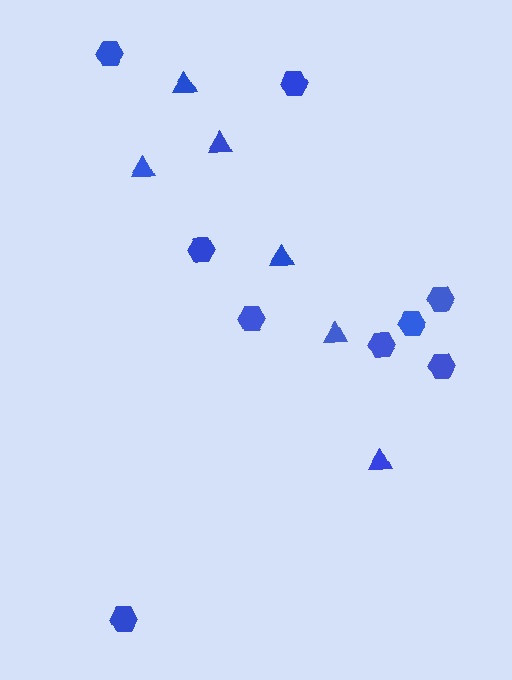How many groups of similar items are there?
There are 2 groups: one group of hexagons (9) and one group of triangles (6).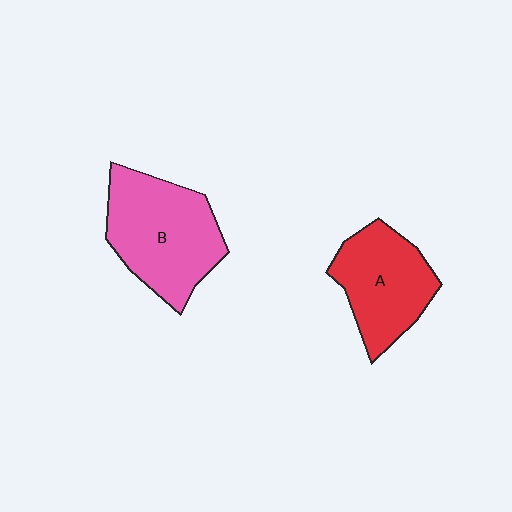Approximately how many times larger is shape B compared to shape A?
Approximately 1.3 times.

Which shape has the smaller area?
Shape A (red).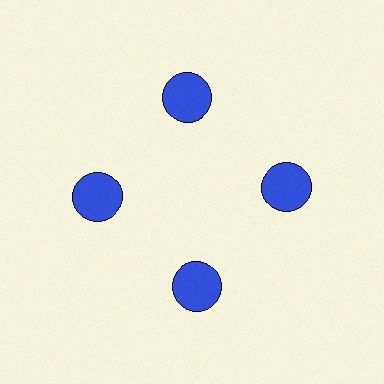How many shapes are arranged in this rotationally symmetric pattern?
There are 4 shapes, arranged in 4 groups of 1.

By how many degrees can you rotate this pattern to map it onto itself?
The pattern maps onto itself every 90 degrees of rotation.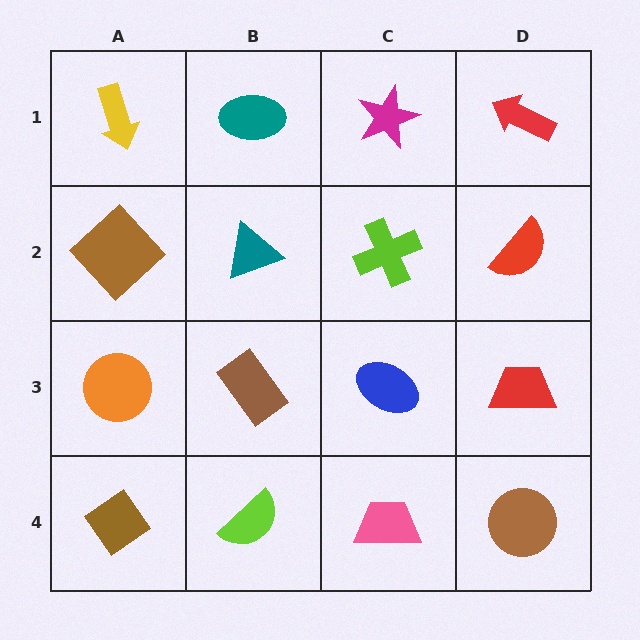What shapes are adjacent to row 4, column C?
A blue ellipse (row 3, column C), a lime semicircle (row 4, column B), a brown circle (row 4, column D).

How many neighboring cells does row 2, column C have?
4.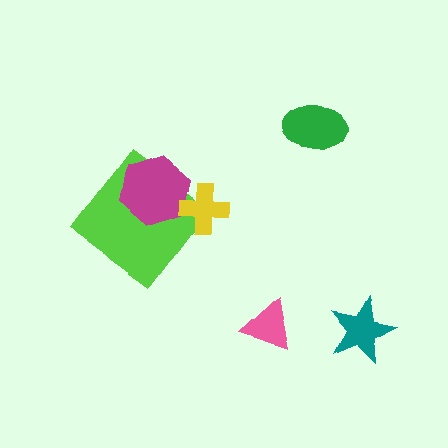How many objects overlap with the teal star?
0 objects overlap with the teal star.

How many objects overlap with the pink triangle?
0 objects overlap with the pink triangle.